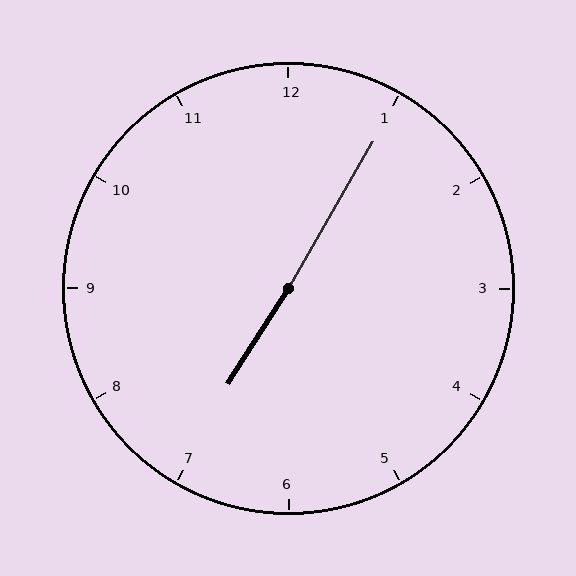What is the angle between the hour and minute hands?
Approximately 178 degrees.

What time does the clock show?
7:05.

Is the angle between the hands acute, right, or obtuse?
It is obtuse.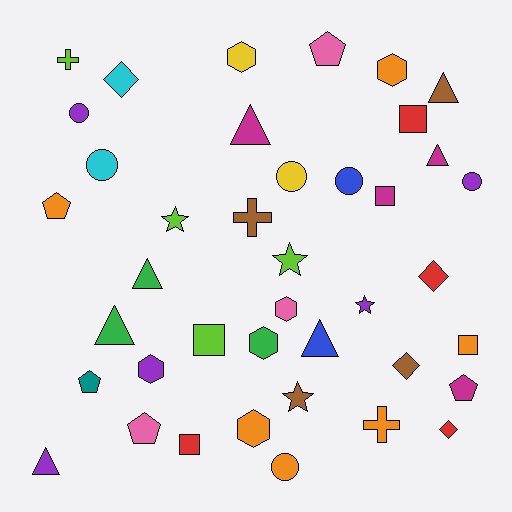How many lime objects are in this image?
There are 4 lime objects.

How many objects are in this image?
There are 40 objects.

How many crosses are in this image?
There are 3 crosses.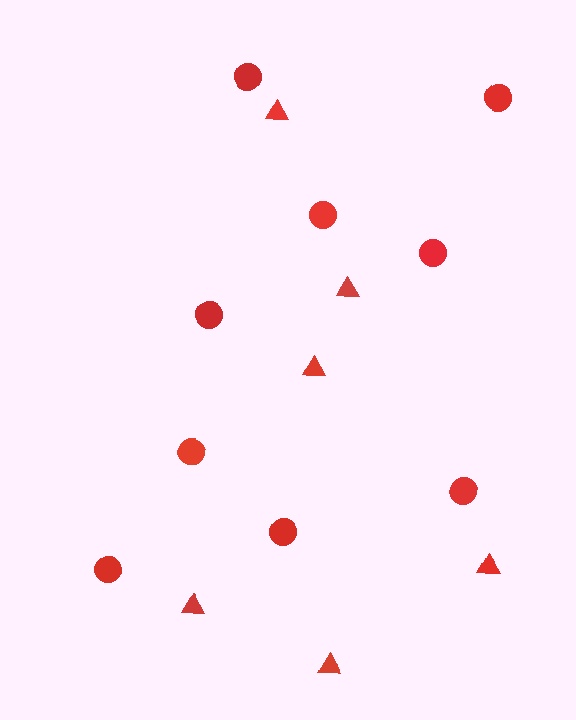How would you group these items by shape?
There are 2 groups: one group of circles (9) and one group of triangles (6).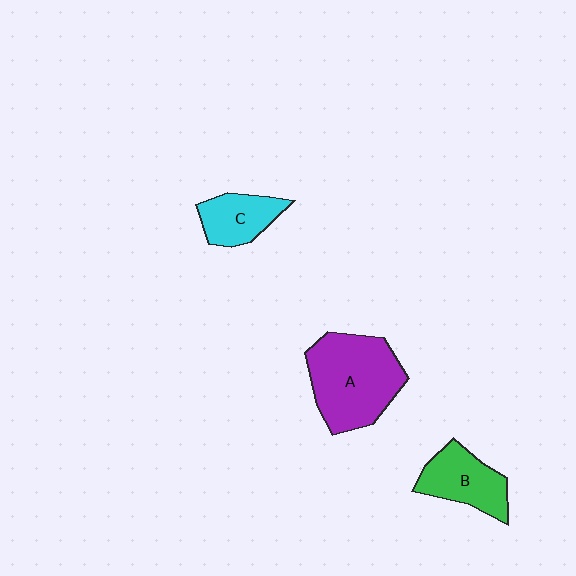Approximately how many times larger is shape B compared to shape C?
Approximately 1.2 times.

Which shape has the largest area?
Shape A (purple).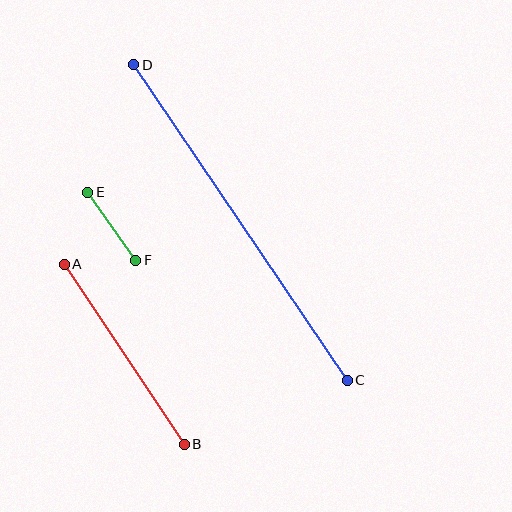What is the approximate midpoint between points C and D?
The midpoint is at approximately (240, 222) pixels.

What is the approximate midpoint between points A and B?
The midpoint is at approximately (124, 354) pixels.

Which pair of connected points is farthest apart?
Points C and D are farthest apart.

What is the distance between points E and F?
The distance is approximately 83 pixels.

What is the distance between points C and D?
The distance is approximately 381 pixels.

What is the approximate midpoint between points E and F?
The midpoint is at approximately (112, 226) pixels.